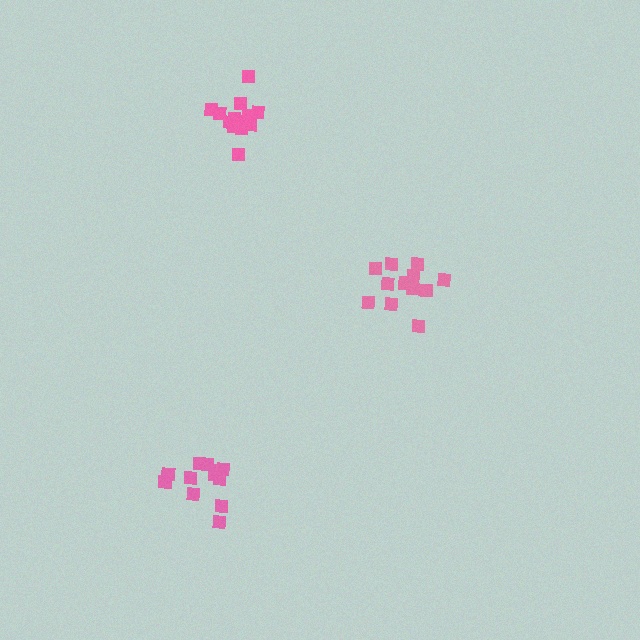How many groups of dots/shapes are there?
There are 3 groups.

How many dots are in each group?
Group 1: 12 dots, Group 2: 14 dots, Group 3: 12 dots (38 total).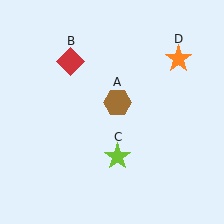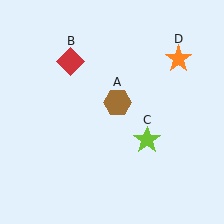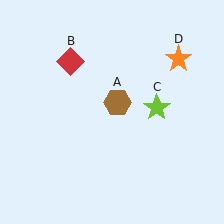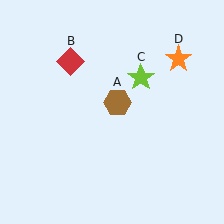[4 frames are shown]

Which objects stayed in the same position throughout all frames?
Brown hexagon (object A) and red diamond (object B) and orange star (object D) remained stationary.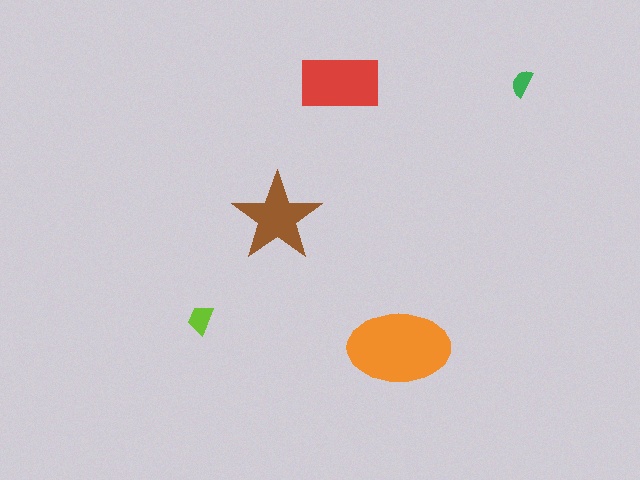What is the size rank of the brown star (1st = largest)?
3rd.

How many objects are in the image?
There are 5 objects in the image.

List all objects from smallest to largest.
The green semicircle, the lime trapezoid, the brown star, the red rectangle, the orange ellipse.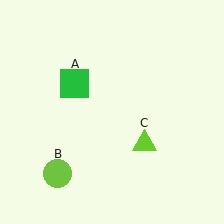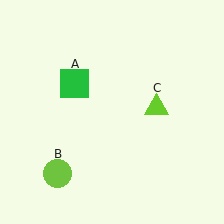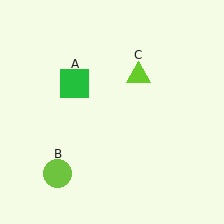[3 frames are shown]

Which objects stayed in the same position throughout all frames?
Green square (object A) and lime circle (object B) remained stationary.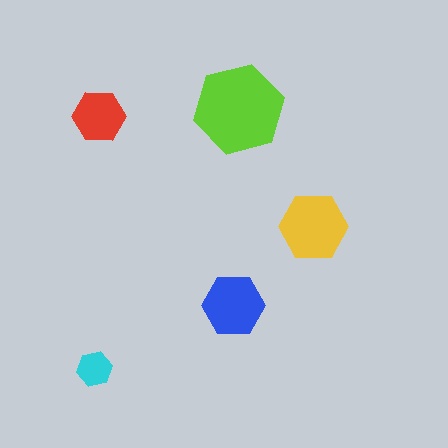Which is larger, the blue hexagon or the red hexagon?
The blue one.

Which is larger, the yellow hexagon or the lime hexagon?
The lime one.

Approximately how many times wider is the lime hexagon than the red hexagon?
About 1.5 times wider.